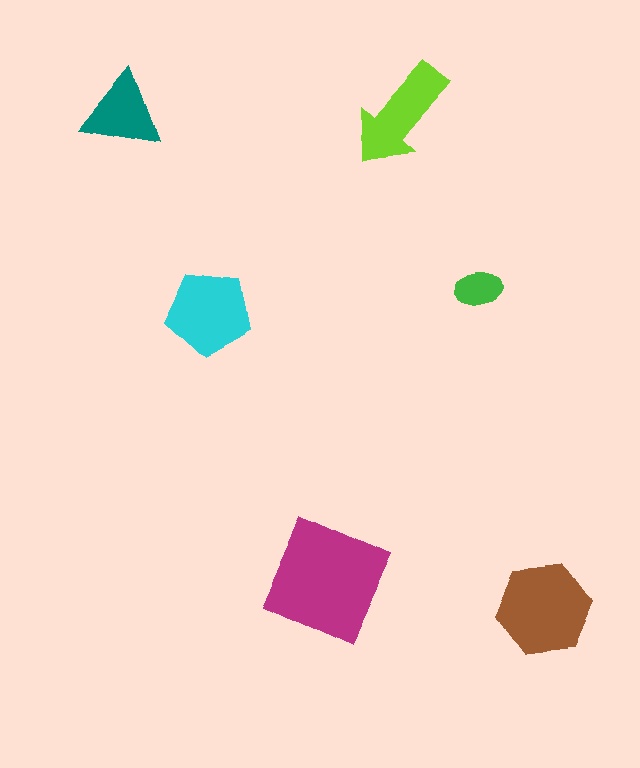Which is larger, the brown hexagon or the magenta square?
The magenta square.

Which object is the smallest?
The green ellipse.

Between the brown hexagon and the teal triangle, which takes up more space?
The brown hexagon.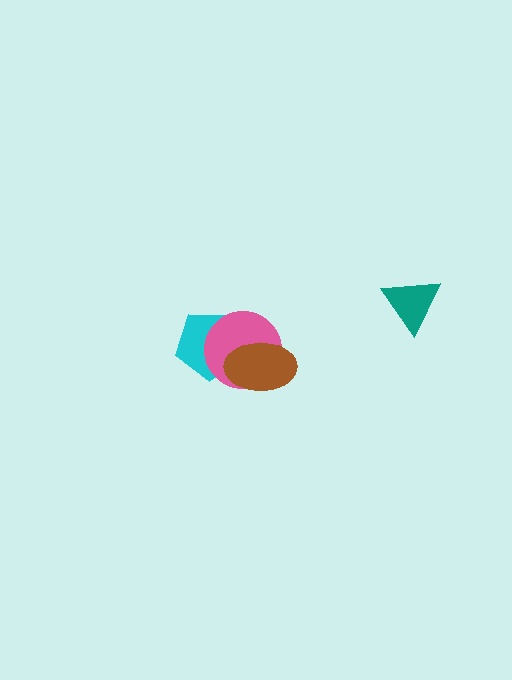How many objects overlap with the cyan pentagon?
2 objects overlap with the cyan pentagon.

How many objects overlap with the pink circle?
2 objects overlap with the pink circle.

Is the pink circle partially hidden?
Yes, it is partially covered by another shape.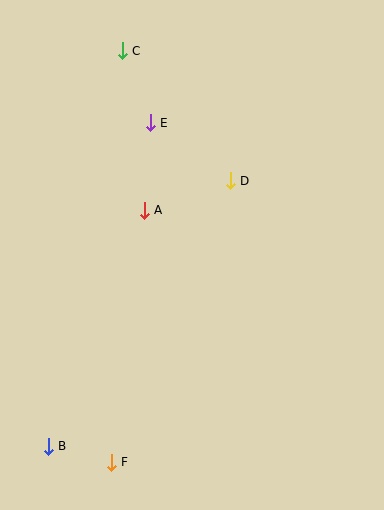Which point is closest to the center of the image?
Point A at (144, 210) is closest to the center.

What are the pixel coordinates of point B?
Point B is at (48, 446).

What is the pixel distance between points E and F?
The distance between E and F is 342 pixels.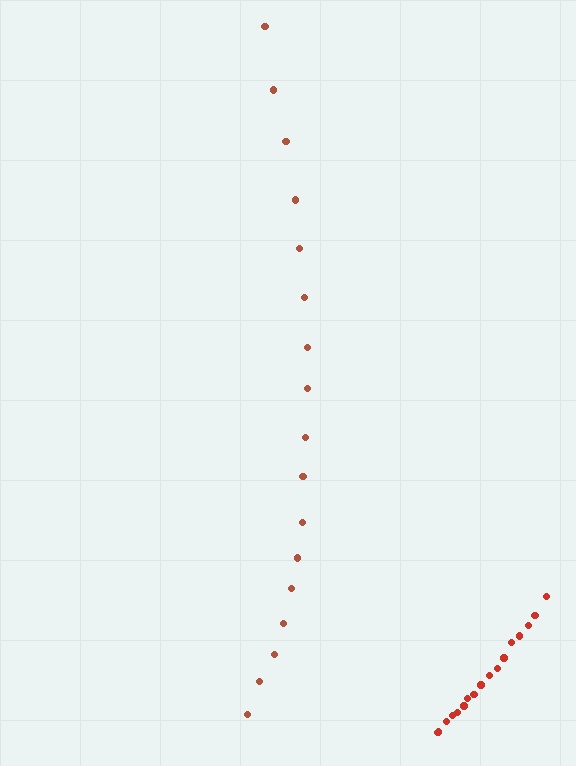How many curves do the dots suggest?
There are 2 distinct paths.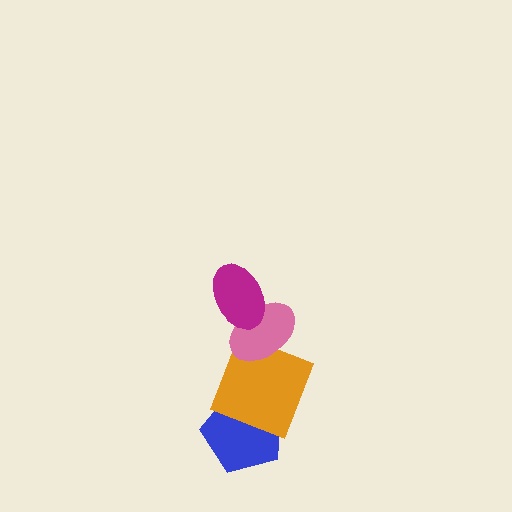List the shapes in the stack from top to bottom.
From top to bottom: the magenta ellipse, the pink ellipse, the orange square, the blue pentagon.